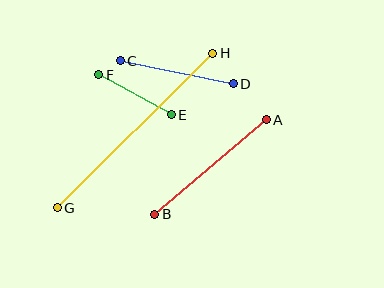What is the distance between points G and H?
The distance is approximately 219 pixels.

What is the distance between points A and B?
The distance is approximately 146 pixels.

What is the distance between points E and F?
The distance is approximately 83 pixels.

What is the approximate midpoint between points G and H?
The midpoint is at approximately (135, 130) pixels.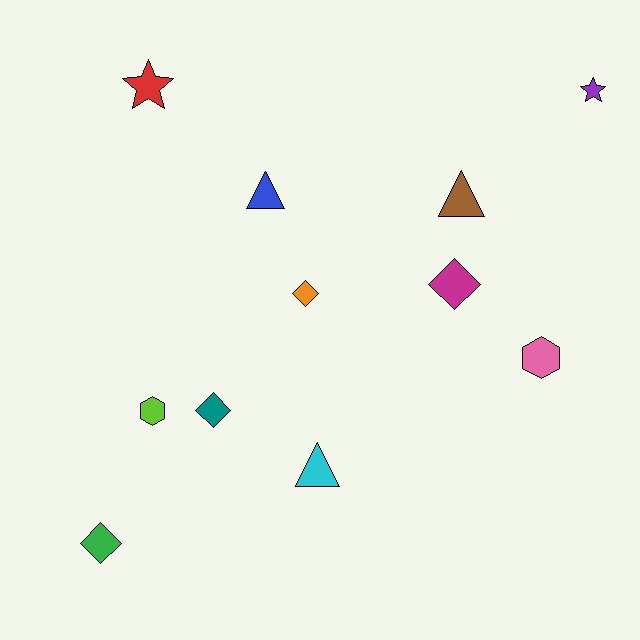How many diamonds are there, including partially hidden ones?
There are 4 diamonds.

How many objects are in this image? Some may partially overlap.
There are 11 objects.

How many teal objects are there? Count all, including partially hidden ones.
There is 1 teal object.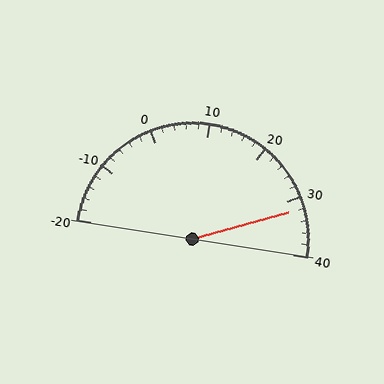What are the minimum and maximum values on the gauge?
The gauge ranges from -20 to 40.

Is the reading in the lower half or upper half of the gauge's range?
The reading is in the upper half of the range (-20 to 40).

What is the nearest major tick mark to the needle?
The nearest major tick mark is 30.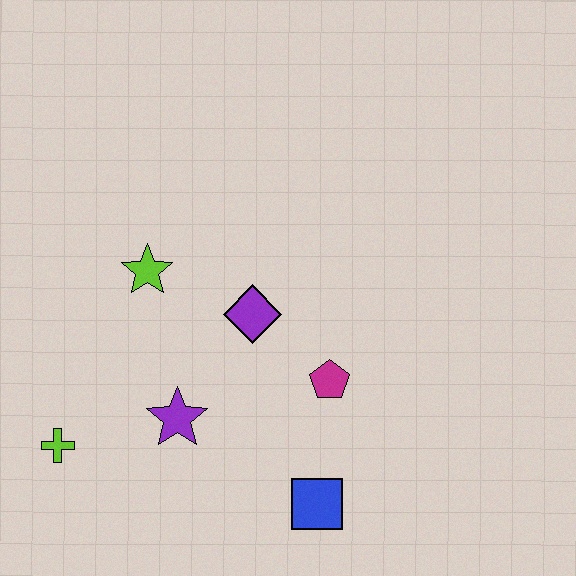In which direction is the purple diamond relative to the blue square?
The purple diamond is above the blue square.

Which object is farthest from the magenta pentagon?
The lime cross is farthest from the magenta pentagon.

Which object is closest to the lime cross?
The purple star is closest to the lime cross.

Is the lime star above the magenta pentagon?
Yes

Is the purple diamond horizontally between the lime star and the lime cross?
No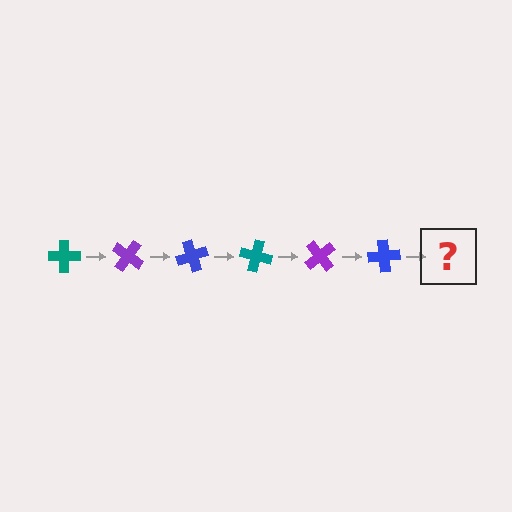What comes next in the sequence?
The next element should be a teal cross, rotated 210 degrees from the start.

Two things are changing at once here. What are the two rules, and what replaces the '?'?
The two rules are that it rotates 35 degrees each step and the color cycles through teal, purple, and blue. The '?' should be a teal cross, rotated 210 degrees from the start.